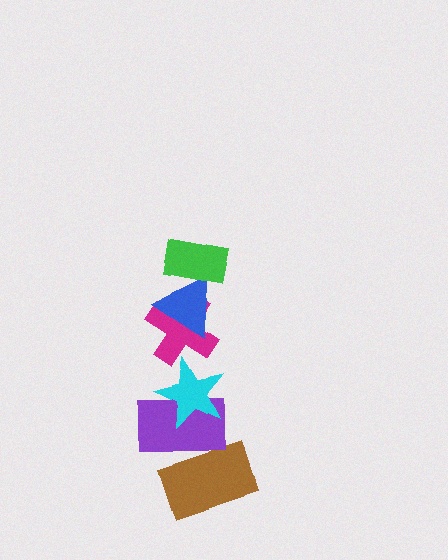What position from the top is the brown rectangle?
The brown rectangle is 6th from the top.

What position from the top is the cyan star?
The cyan star is 4th from the top.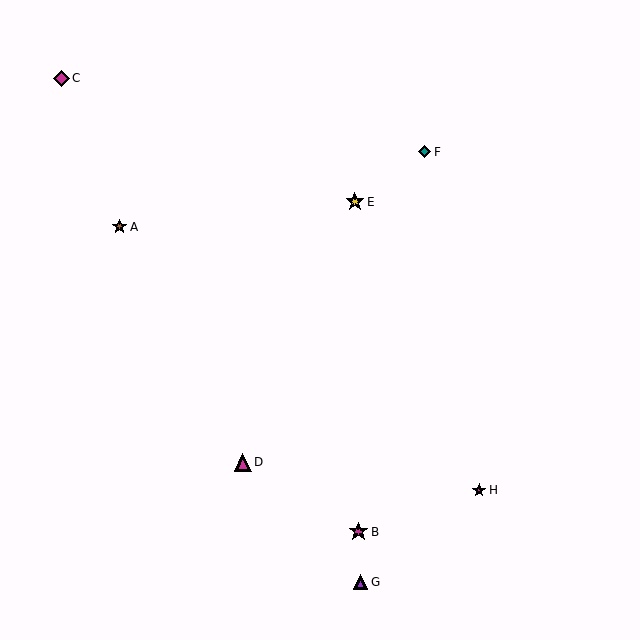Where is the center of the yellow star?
The center of the yellow star is at (355, 202).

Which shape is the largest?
The magenta star (labeled B) is the largest.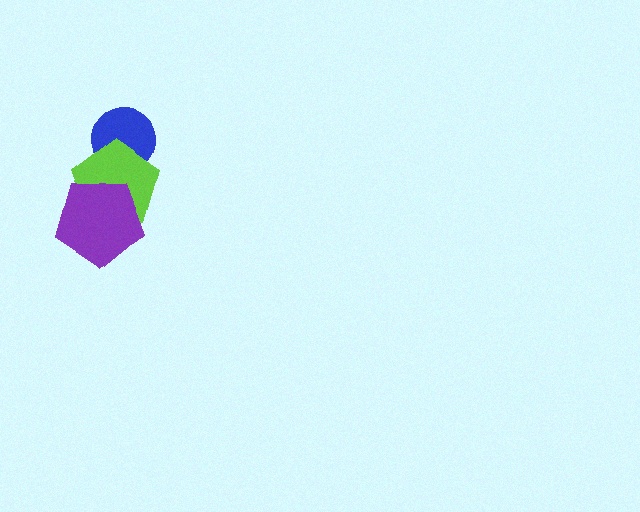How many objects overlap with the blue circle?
1 object overlaps with the blue circle.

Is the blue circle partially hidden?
Yes, it is partially covered by another shape.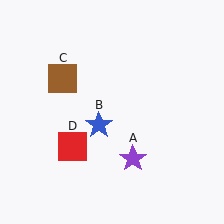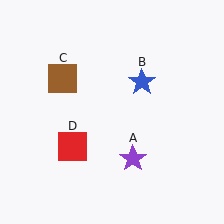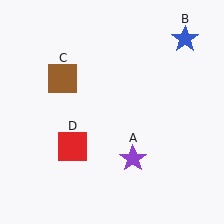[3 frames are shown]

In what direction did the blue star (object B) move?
The blue star (object B) moved up and to the right.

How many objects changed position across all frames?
1 object changed position: blue star (object B).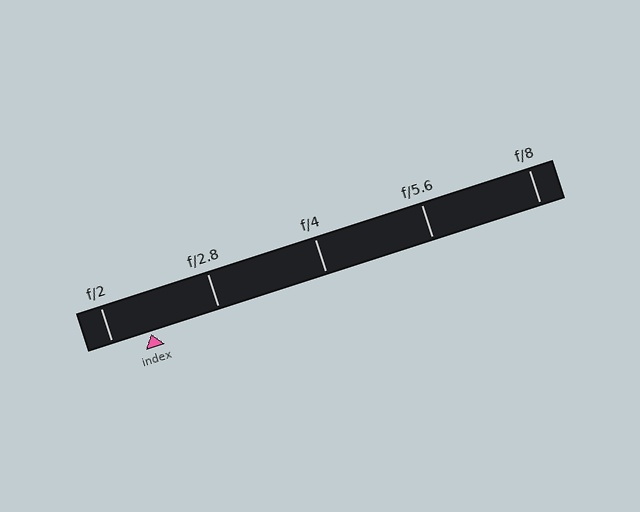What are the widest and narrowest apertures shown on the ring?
The widest aperture shown is f/2 and the narrowest is f/8.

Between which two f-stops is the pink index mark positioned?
The index mark is between f/2 and f/2.8.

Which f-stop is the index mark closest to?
The index mark is closest to f/2.